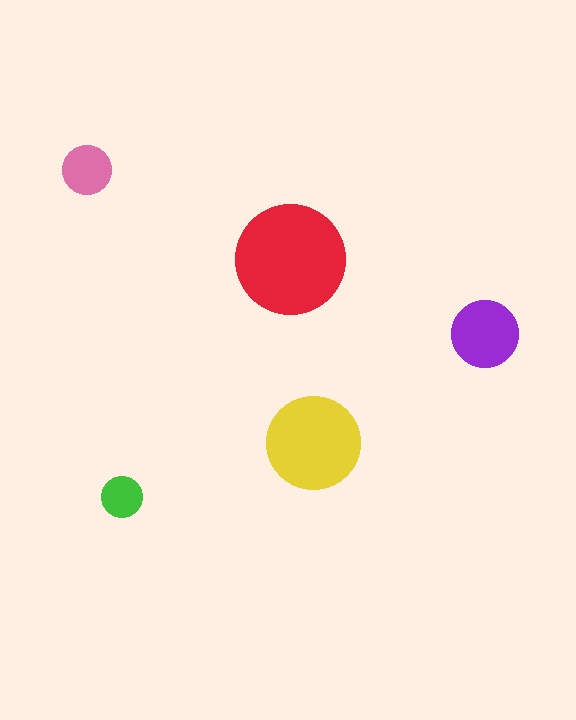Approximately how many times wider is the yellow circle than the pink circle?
About 2 times wider.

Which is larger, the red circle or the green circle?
The red one.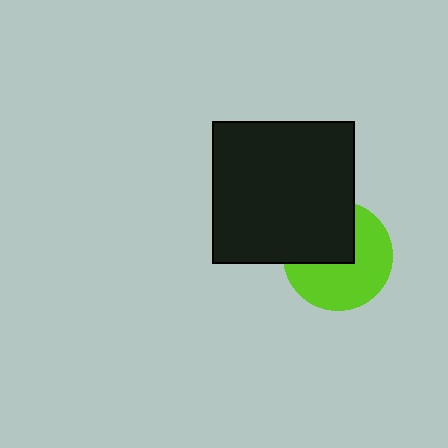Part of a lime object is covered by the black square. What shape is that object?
It is a circle.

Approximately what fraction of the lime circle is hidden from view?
Roughly 41% of the lime circle is hidden behind the black square.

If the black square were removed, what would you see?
You would see the complete lime circle.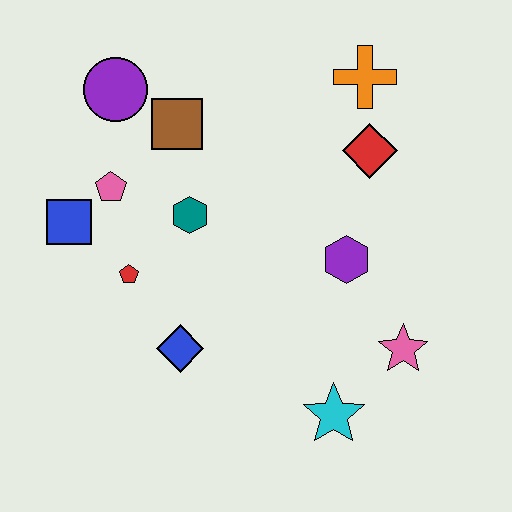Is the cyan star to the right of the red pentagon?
Yes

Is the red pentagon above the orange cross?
No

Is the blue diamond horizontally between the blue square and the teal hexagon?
Yes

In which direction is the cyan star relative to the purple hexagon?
The cyan star is below the purple hexagon.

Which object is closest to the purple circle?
The brown square is closest to the purple circle.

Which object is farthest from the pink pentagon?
The pink star is farthest from the pink pentagon.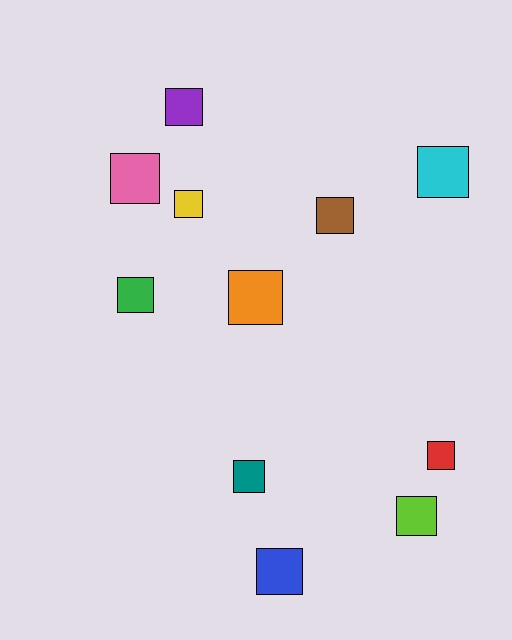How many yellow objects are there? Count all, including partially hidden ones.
There is 1 yellow object.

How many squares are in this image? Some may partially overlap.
There are 11 squares.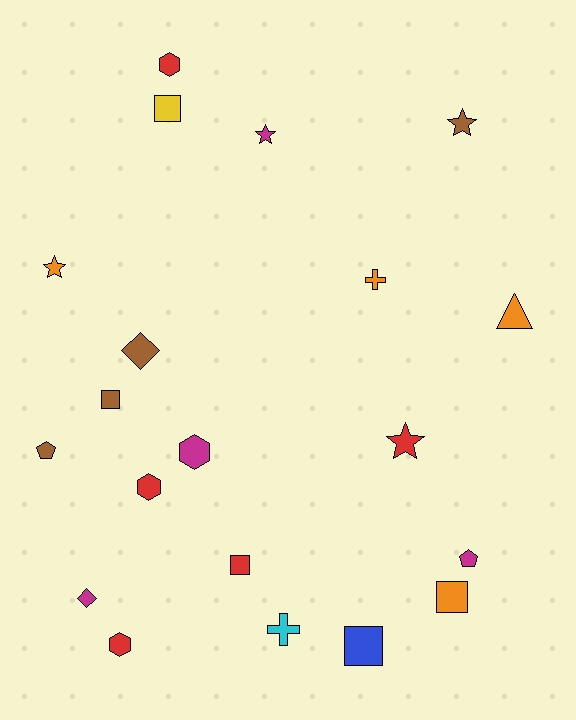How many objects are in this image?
There are 20 objects.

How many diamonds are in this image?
There are 2 diamonds.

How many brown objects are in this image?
There are 4 brown objects.